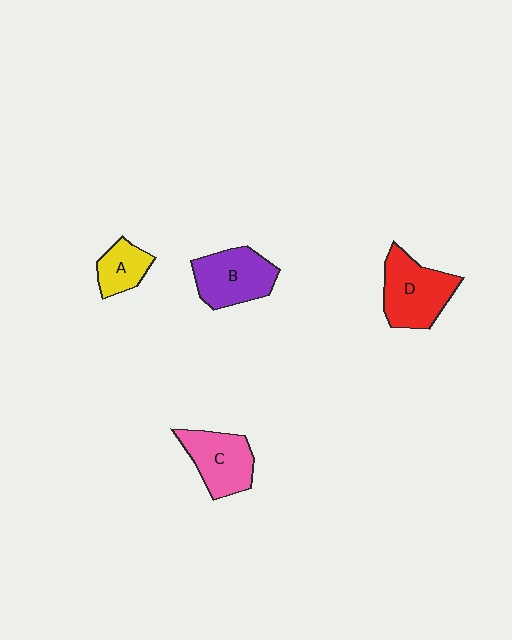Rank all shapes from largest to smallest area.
From largest to smallest: D (red), B (purple), C (pink), A (yellow).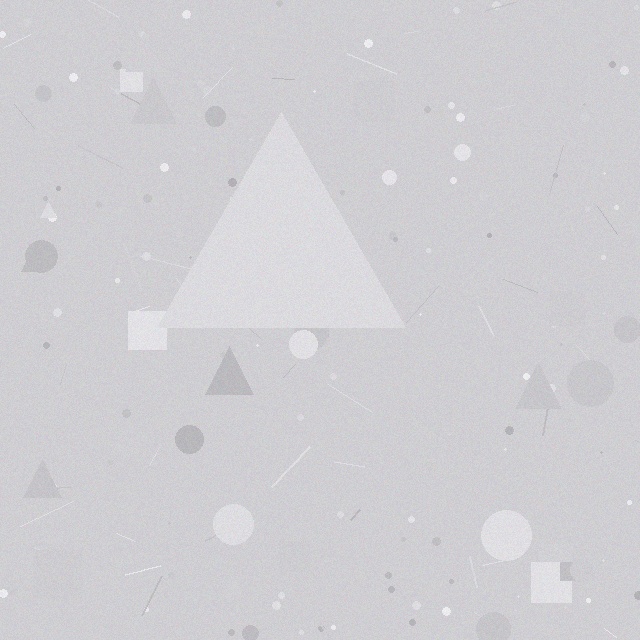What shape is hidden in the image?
A triangle is hidden in the image.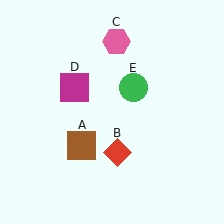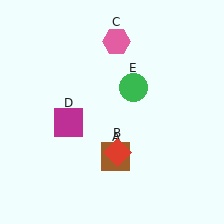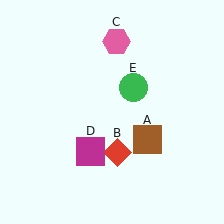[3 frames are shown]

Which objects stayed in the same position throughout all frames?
Red diamond (object B) and pink hexagon (object C) and green circle (object E) remained stationary.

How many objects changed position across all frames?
2 objects changed position: brown square (object A), magenta square (object D).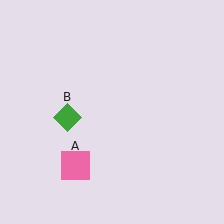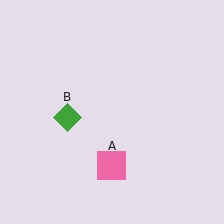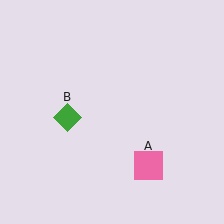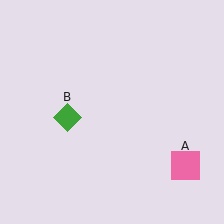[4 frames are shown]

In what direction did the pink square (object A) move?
The pink square (object A) moved right.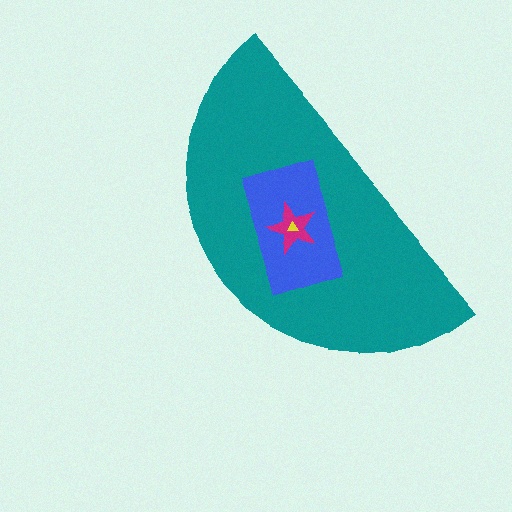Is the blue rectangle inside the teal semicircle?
Yes.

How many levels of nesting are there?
4.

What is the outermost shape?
The teal semicircle.